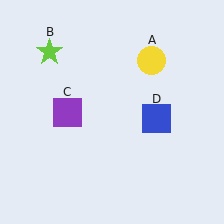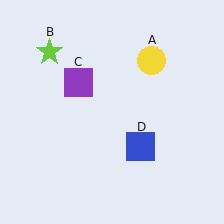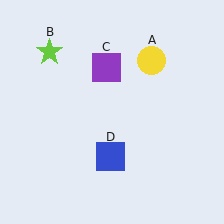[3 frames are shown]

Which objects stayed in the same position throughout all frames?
Yellow circle (object A) and lime star (object B) remained stationary.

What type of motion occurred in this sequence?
The purple square (object C), blue square (object D) rotated clockwise around the center of the scene.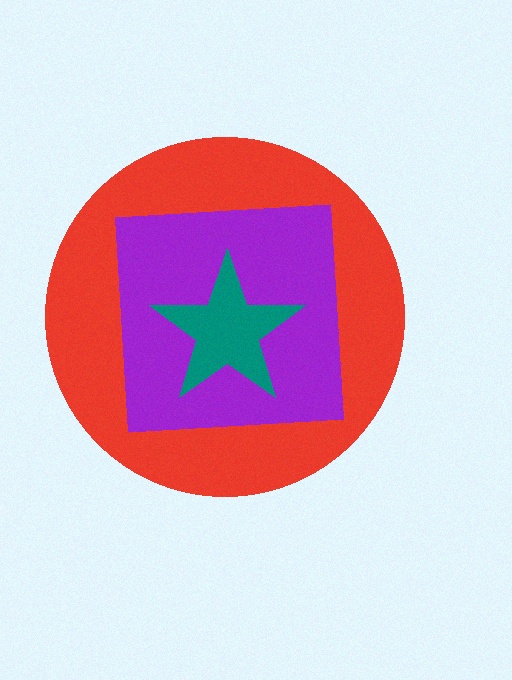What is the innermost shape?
The teal star.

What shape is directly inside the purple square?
The teal star.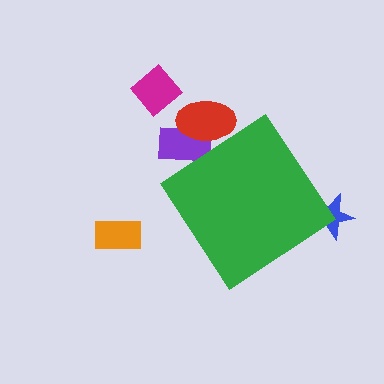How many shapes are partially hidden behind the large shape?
3 shapes are partially hidden.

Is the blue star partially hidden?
Yes, the blue star is partially hidden behind the green diamond.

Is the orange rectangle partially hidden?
No, the orange rectangle is fully visible.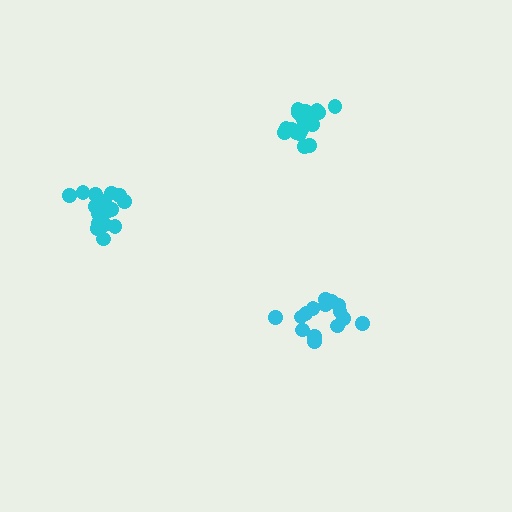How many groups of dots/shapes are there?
There are 3 groups.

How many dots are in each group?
Group 1: 17 dots, Group 2: 19 dots, Group 3: 15 dots (51 total).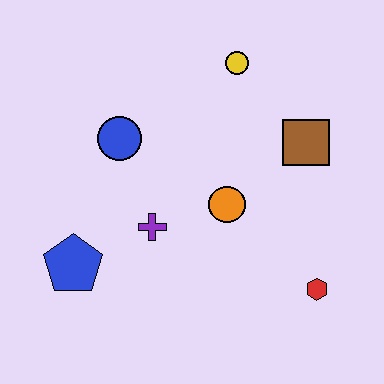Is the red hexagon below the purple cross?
Yes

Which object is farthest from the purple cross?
The yellow circle is farthest from the purple cross.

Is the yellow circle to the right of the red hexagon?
No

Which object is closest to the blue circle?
The purple cross is closest to the blue circle.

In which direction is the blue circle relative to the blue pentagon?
The blue circle is above the blue pentagon.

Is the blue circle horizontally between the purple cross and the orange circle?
No